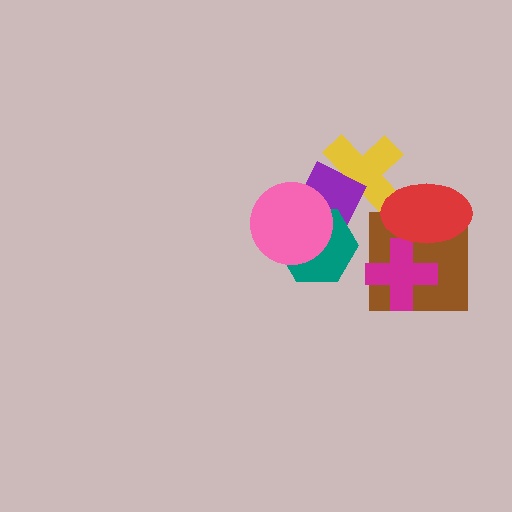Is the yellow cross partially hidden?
Yes, it is partially covered by another shape.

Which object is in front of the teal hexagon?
The pink circle is in front of the teal hexagon.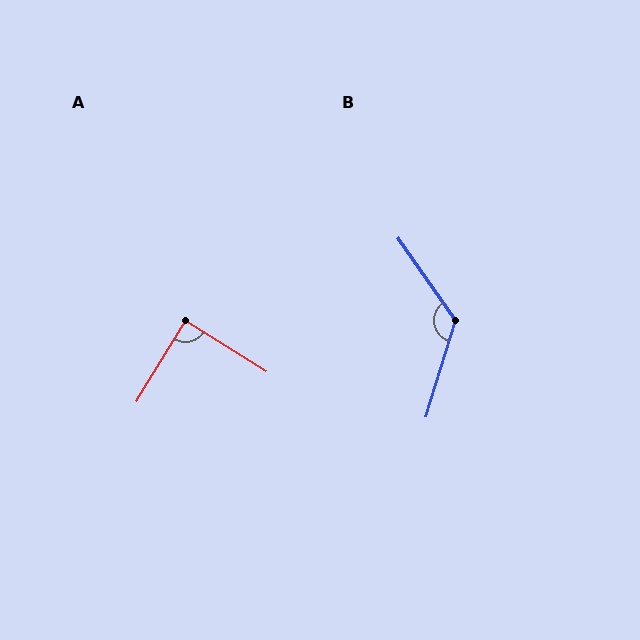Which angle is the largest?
B, at approximately 128 degrees.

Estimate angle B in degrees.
Approximately 128 degrees.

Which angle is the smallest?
A, at approximately 89 degrees.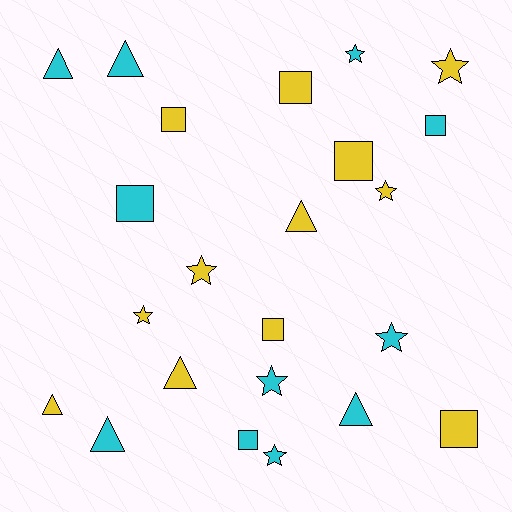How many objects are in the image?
There are 23 objects.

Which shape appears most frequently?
Star, with 8 objects.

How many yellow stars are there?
There are 4 yellow stars.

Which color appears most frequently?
Yellow, with 12 objects.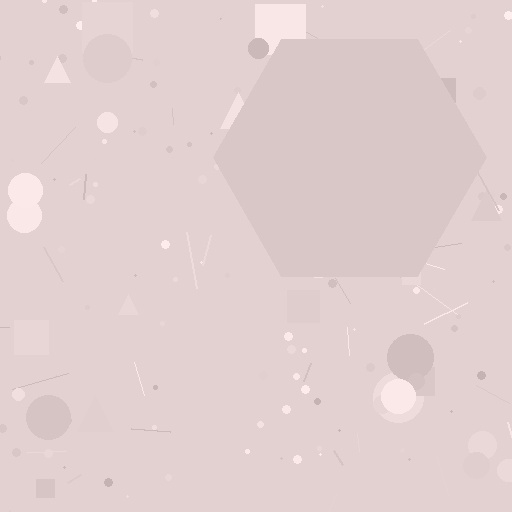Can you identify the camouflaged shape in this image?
The camouflaged shape is a hexagon.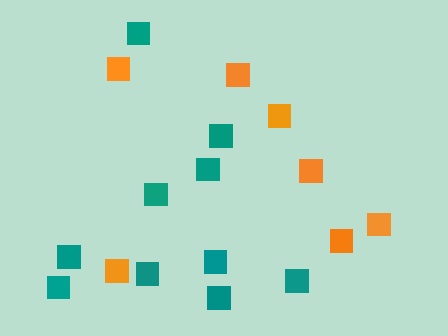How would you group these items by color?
There are 2 groups: one group of orange squares (7) and one group of teal squares (10).